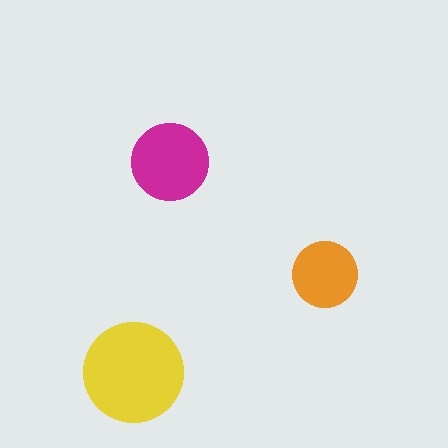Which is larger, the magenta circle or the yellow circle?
The yellow one.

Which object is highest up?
The magenta circle is topmost.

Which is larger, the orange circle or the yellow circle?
The yellow one.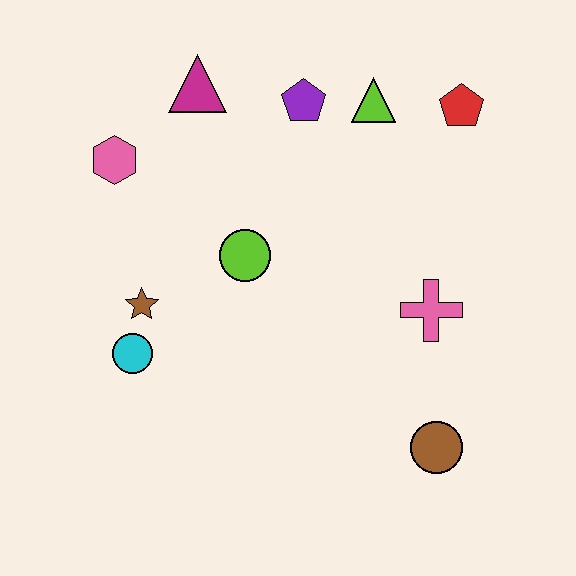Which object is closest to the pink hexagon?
The magenta triangle is closest to the pink hexagon.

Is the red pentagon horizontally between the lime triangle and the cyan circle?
No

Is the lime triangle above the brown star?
Yes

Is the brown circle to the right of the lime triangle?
Yes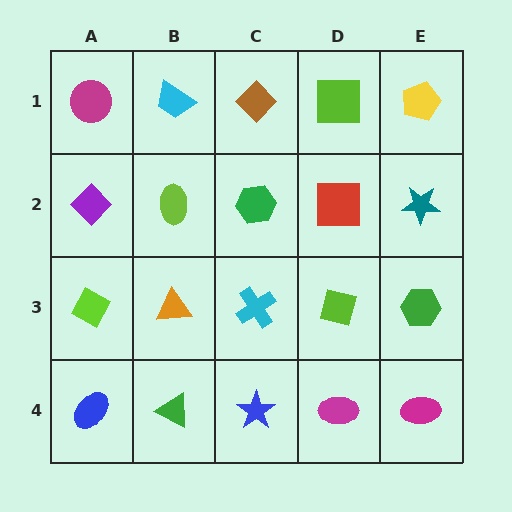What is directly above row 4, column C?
A cyan cross.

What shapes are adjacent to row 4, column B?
An orange triangle (row 3, column B), a blue ellipse (row 4, column A), a blue star (row 4, column C).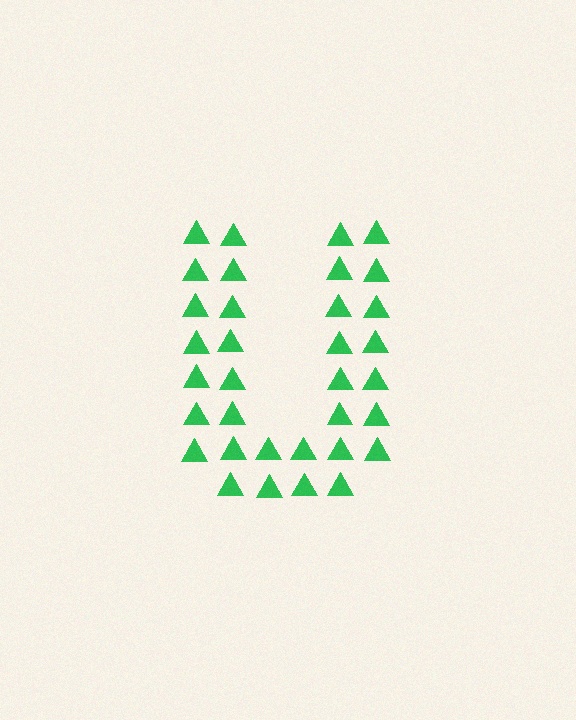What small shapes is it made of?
It is made of small triangles.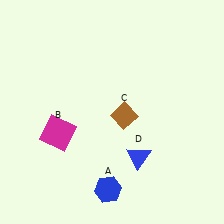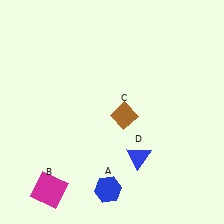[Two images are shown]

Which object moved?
The magenta square (B) moved down.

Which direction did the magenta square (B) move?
The magenta square (B) moved down.